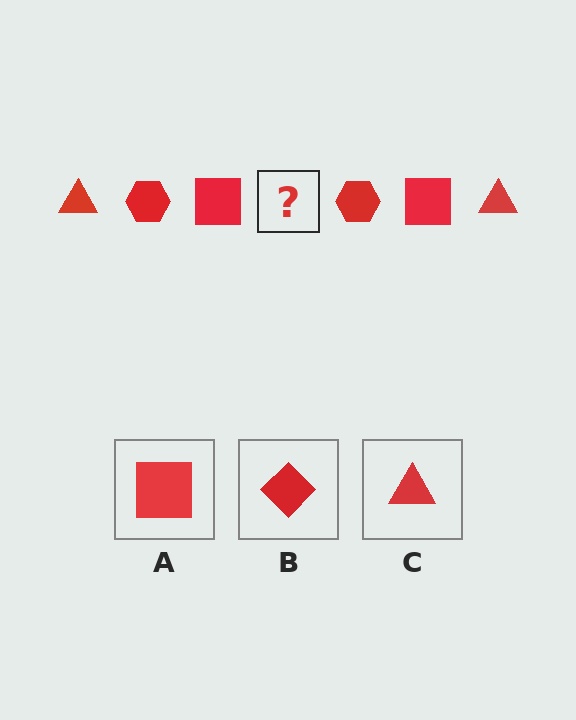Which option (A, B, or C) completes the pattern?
C.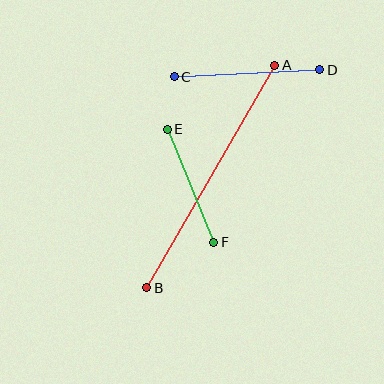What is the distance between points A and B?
The distance is approximately 257 pixels.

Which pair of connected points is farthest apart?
Points A and B are farthest apart.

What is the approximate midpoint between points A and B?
The midpoint is at approximately (211, 176) pixels.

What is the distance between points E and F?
The distance is approximately 123 pixels.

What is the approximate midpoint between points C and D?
The midpoint is at approximately (247, 73) pixels.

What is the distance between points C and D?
The distance is approximately 146 pixels.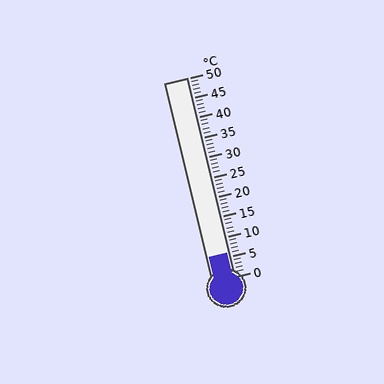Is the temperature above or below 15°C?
The temperature is below 15°C.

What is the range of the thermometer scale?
The thermometer scale ranges from 0°C to 50°C.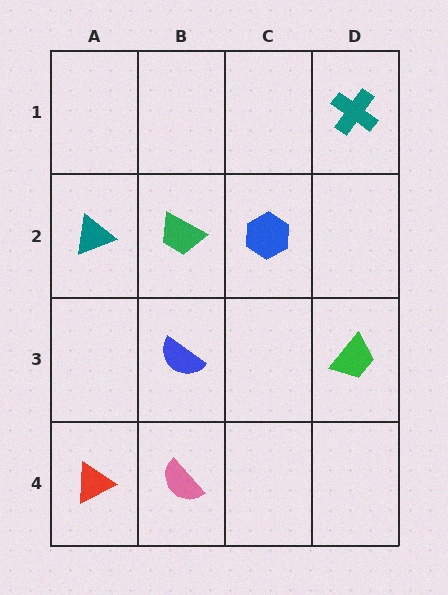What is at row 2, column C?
A blue hexagon.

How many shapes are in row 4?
2 shapes.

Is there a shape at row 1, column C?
No, that cell is empty.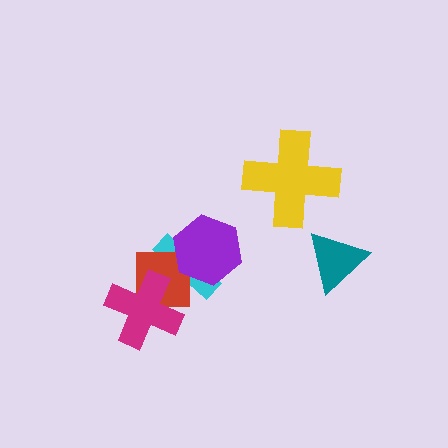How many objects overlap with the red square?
3 objects overlap with the red square.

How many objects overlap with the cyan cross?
3 objects overlap with the cyan cross.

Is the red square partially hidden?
Yes, it is partially covered by another shape.